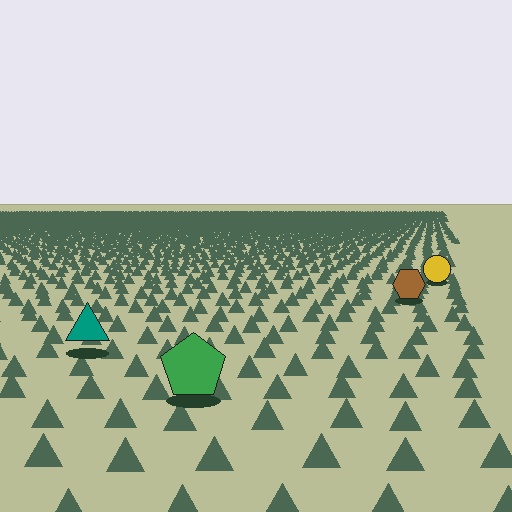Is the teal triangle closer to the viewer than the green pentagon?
No. The green pentagon is closer — you can tell from the texture gradient: the ground texture is coarser near it.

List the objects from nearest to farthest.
From nearest to farthest: the green pentagon, the teal triangle, the brown hexagon, the yellow circle.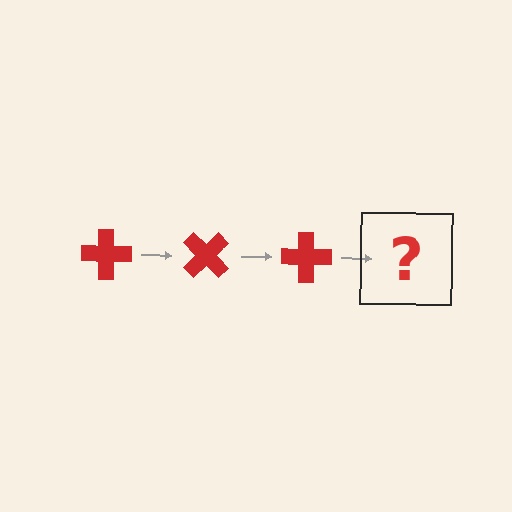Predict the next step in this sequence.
The next step is a red cross rotated 135 degrees.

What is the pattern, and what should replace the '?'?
The pattern is that the cross rotates 45 degrees each step. The '?' should be a red cross rotated 135 degrees.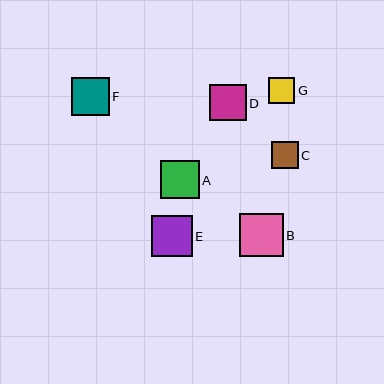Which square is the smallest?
Square G is the smallest with a size of approximately 26 pixels.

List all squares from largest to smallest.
From largest to smallest: B, E, A, F, D, C, G.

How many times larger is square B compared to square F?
Square B is approximately 1.2 times the size of square F.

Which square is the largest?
Square B is the largest with a size of approximately 44 pixels.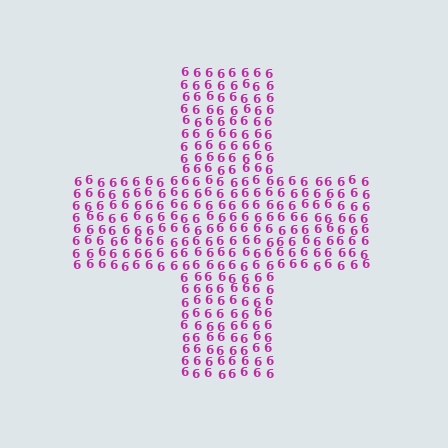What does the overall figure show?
The overall figure shows a cross.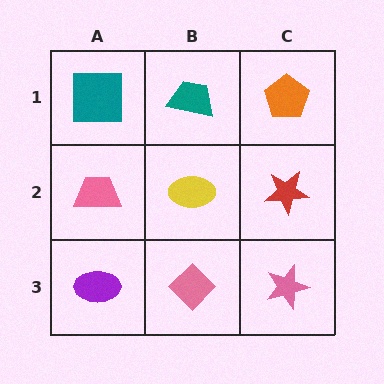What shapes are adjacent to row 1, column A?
A pink trapezoid (row 2, column A), a teal trapezoid (row 1, column B).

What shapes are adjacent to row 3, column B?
A yellow ellipse (row 2, column B), a purple ellipse (row 3, column A), a pink star (row 3, column C).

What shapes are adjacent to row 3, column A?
A pink trapezoid (row 2, column A), a pink diamond (row 3, column B).